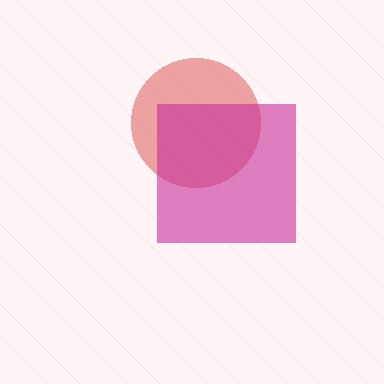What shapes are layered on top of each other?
The layered shapes are: a red circle, a magenta square.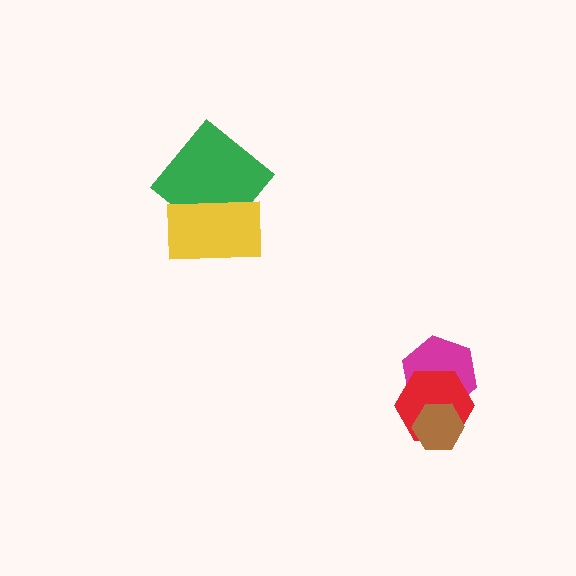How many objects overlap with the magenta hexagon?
2 objects overlap with the magenta hexagon.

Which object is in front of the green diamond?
The yellow rectangle is in front of the green diamond.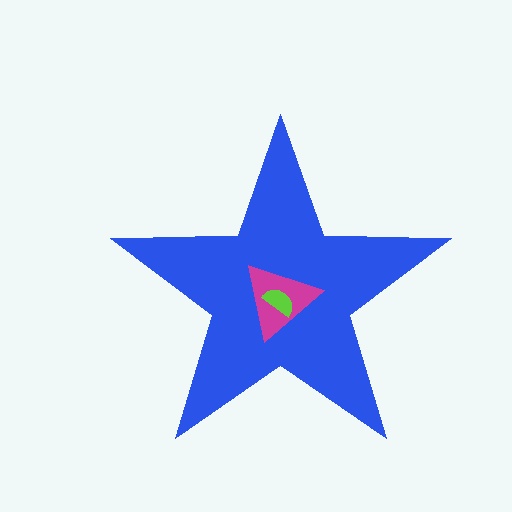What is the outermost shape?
The blue star.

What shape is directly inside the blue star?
The magenta triangle.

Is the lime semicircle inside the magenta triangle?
Yes.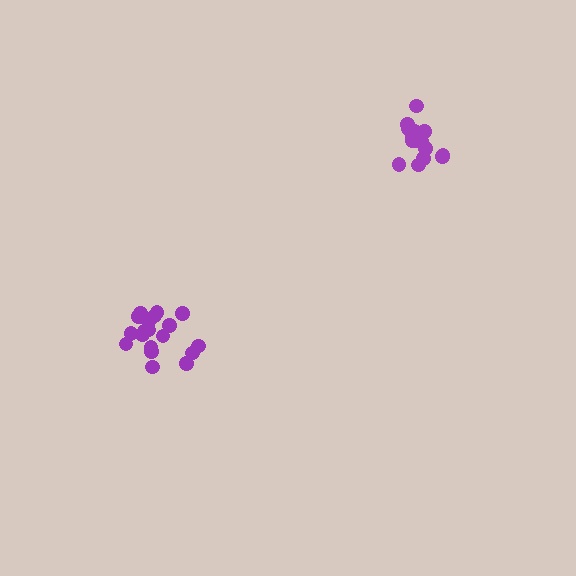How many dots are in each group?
Group 1: 16 dots, Group 2: 19 dots (35 total).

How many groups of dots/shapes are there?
There are 2 groups.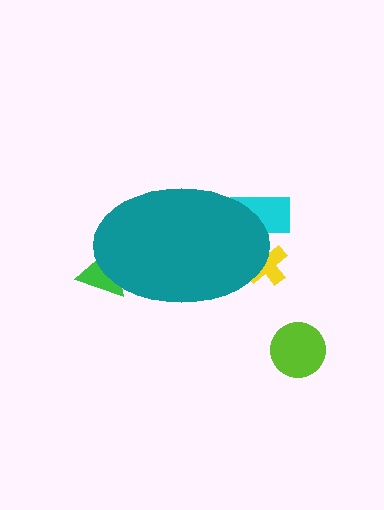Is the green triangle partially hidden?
Yes, the green triangle is partially hidden behind the teal ellipse.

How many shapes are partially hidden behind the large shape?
3 shapes are partially hidden.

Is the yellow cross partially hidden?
Yes, the yellow cross is partially hidden behind the teal ellipse.